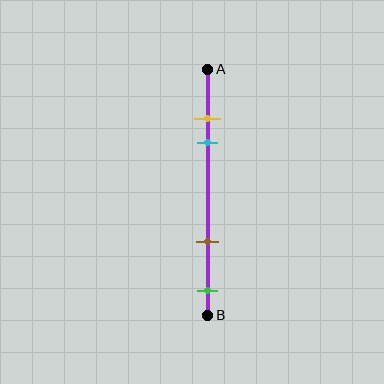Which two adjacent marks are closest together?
The yellow and cyan marks are the closest adjacent pair.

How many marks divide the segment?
There are 4 marks dividing the segment.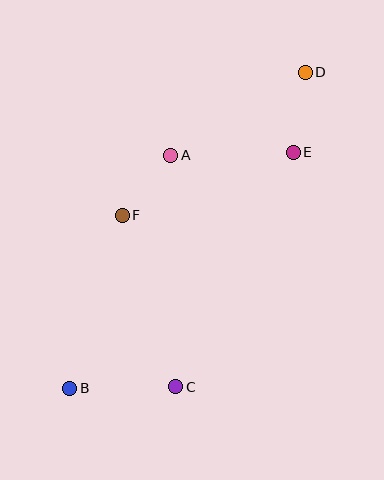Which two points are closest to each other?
Points A and F are closest to each other.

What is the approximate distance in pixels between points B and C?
The distance between B and C is approximately 106 pixels.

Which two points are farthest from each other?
Points B and D are farthest from each other.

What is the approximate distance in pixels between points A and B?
The distance between A and B is approximately 254 pixels.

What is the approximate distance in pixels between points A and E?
The distance between A and E is approximately 122 pixels.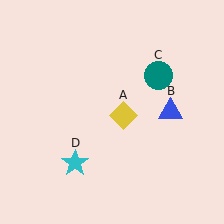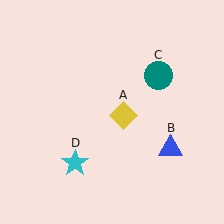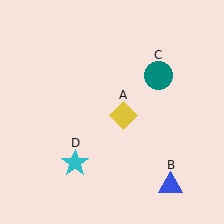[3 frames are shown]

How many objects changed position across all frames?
1 object changed position: blue triangle (object B).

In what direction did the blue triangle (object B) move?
The blue triangle (object B) moved down.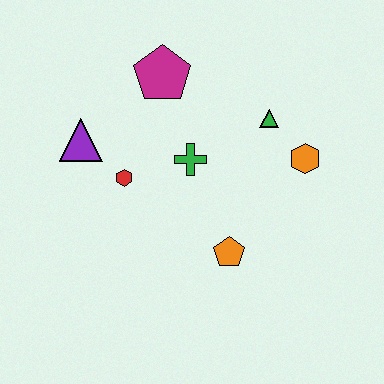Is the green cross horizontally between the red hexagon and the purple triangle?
No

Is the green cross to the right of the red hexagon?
Yes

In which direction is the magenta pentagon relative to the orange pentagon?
The magenta pentagon is above the orange pentagon.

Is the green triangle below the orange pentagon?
No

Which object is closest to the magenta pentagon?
The green cross is closest to the magenta pentagon.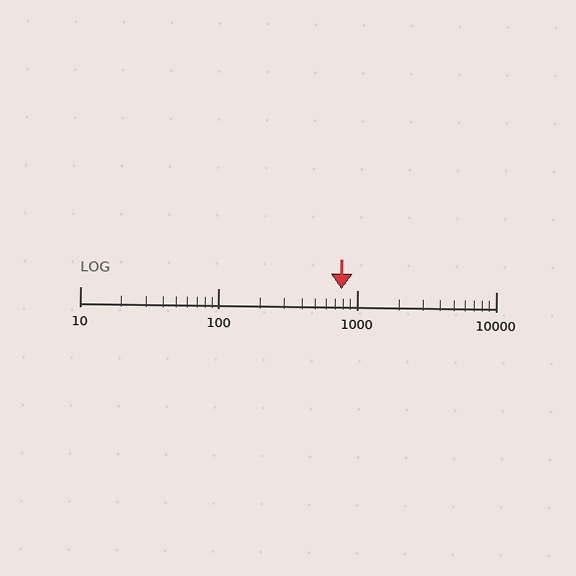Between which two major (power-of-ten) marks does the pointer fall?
The pointer is between 100 and 1000.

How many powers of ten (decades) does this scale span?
The scale spans 3 decades, from 10 to 10000.